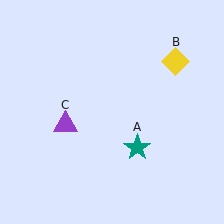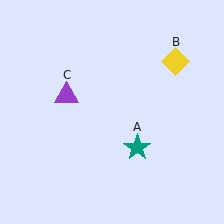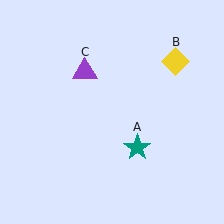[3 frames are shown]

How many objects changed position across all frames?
1 object changed position: purple triangle (object C).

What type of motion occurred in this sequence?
The purple triangle (object C) rotated clockwise around the center of the scene.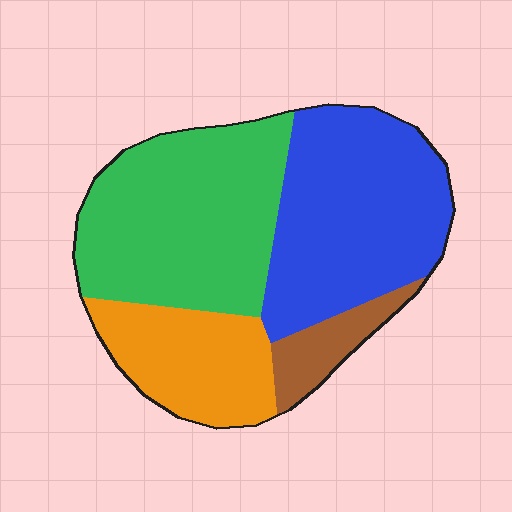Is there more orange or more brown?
Orange.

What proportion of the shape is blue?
Blue takes up about three eighths (3/8) of the shape.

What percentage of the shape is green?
Green covers 37% of the shape.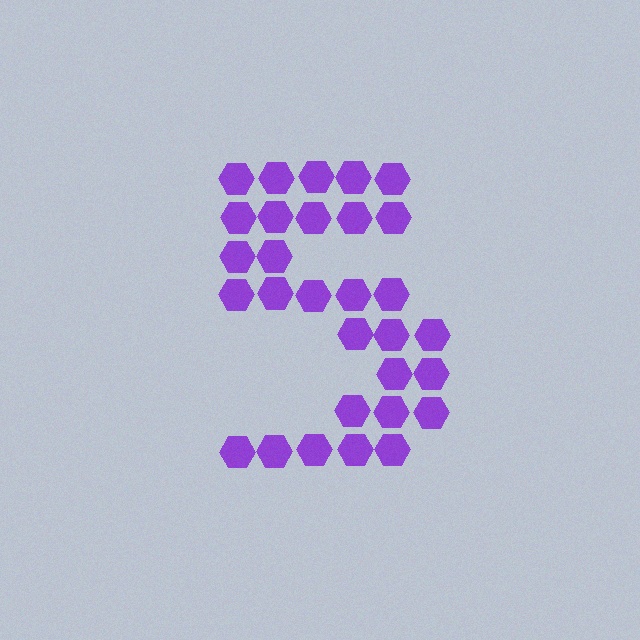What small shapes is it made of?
It is made of small hexagons.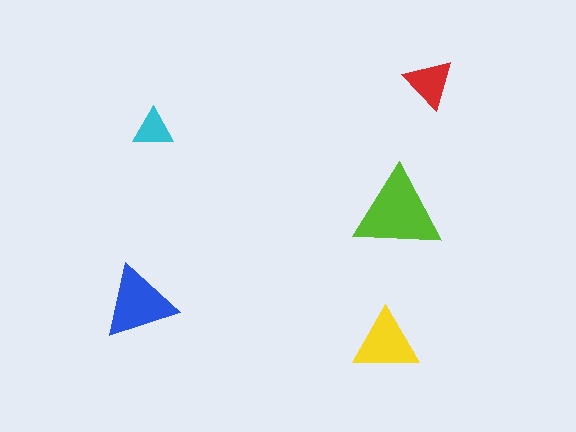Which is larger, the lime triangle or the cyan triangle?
The lime one.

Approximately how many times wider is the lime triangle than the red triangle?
About 2 times wider.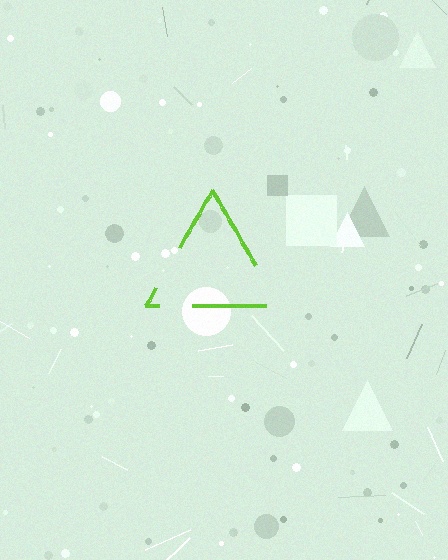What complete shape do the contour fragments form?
The contour fragments form a triangle.